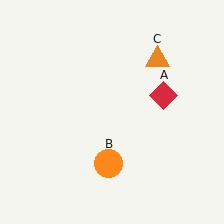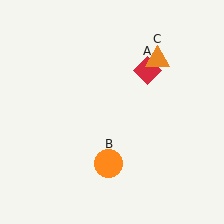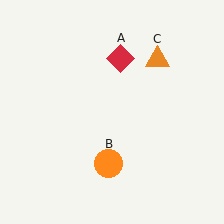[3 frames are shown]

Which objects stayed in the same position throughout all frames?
Orange circle (object B) and orange triangle (object C) remained stationary.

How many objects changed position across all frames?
1 object changed position: red diamond (object A).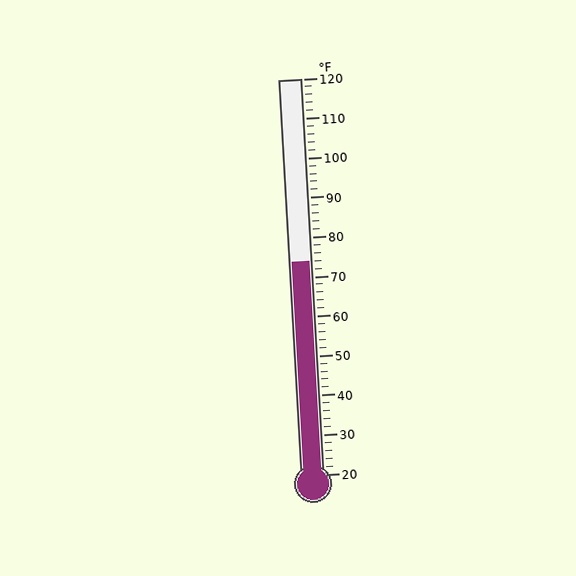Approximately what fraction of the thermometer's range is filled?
The thermometer is filled to approximately 55% of its range.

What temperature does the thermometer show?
The thermometer shows approximately 74°F.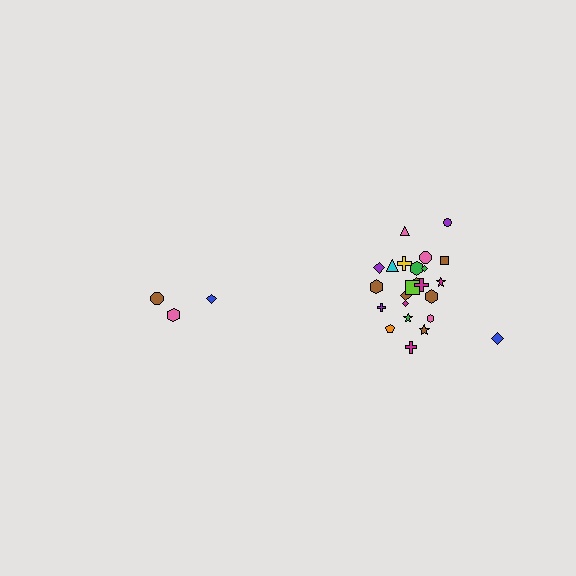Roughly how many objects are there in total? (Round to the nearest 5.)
Roughly 30 objects in total.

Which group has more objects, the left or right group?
The right group.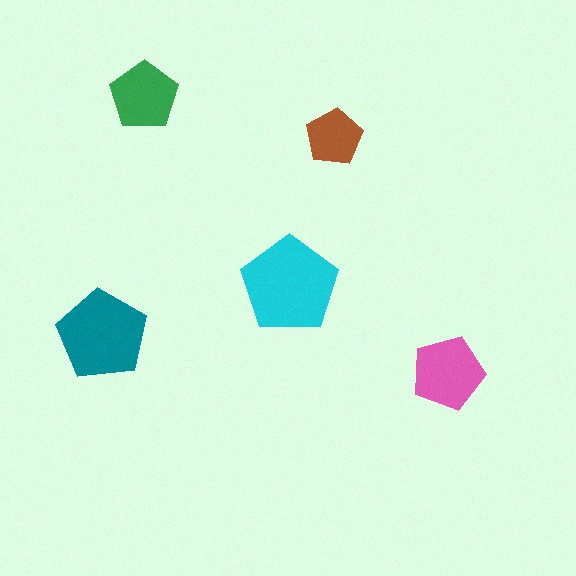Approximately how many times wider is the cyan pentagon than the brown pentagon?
About 1.5 times wider.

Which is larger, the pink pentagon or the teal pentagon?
The teal one.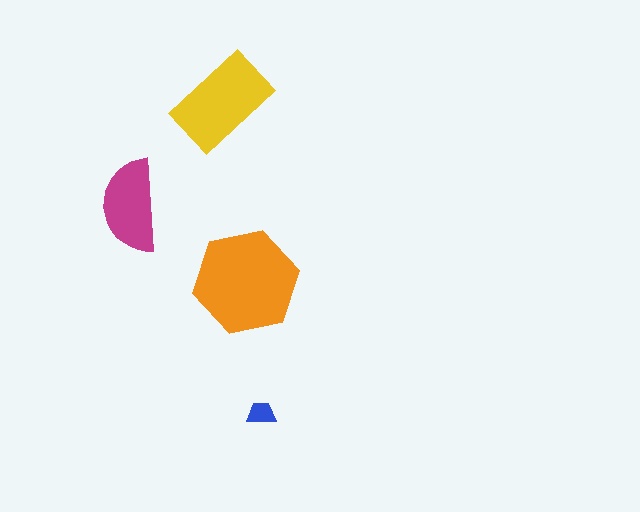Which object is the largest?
The orange hexagon.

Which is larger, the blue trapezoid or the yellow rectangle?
The yellow rectangle.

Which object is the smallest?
The blue trapezoid.